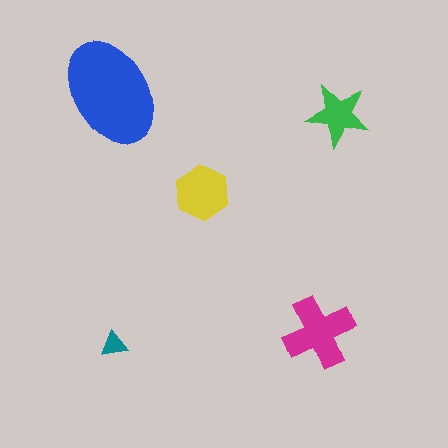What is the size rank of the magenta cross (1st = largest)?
2nd.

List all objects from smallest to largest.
The teal triangle, the green star, the yellow hexagon, the magenta cross, the blue ellipse.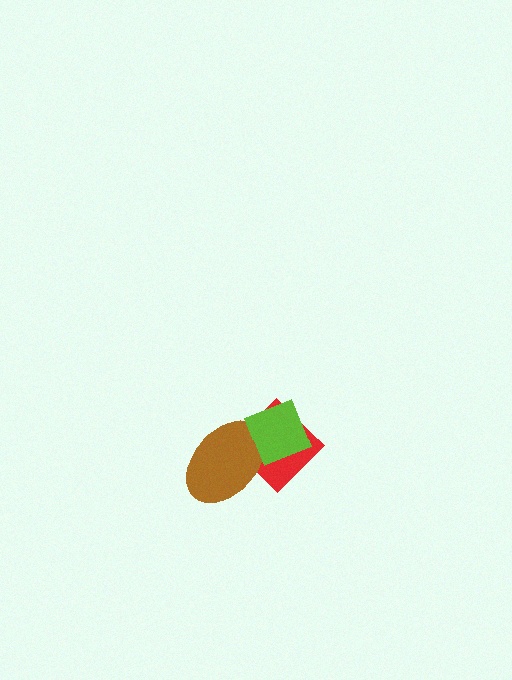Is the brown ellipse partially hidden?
Yes, it is partially covered by another shape.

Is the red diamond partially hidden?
Yes, it is partially covered by another shape.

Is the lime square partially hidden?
No, no other shape covers it.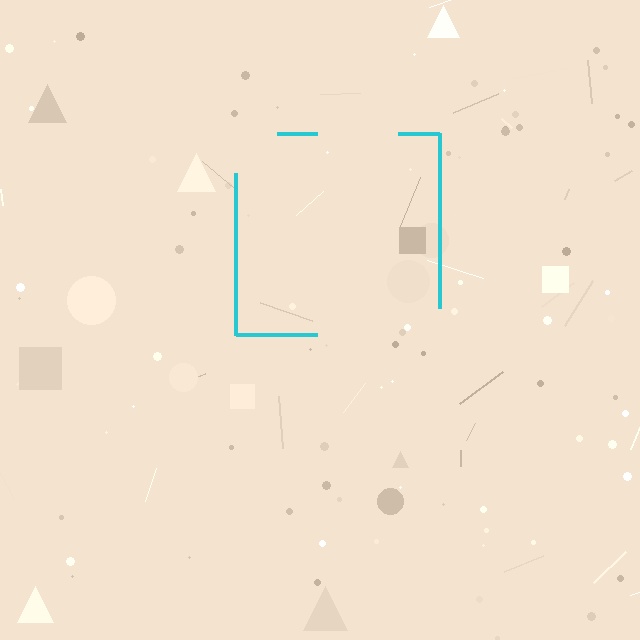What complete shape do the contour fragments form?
The contour fragments form a square.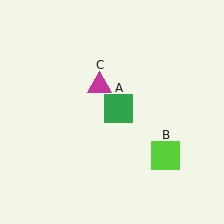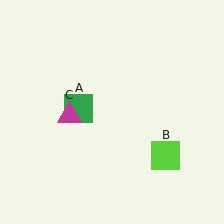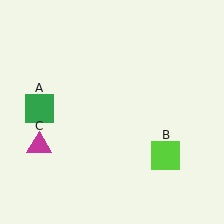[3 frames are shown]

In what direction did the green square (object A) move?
The green square (object A) moved left.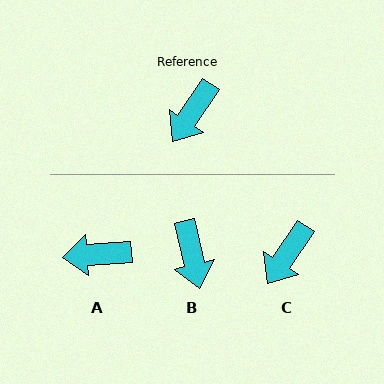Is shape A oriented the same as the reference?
No, it is off by about 52 degrees.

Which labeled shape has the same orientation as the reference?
C.